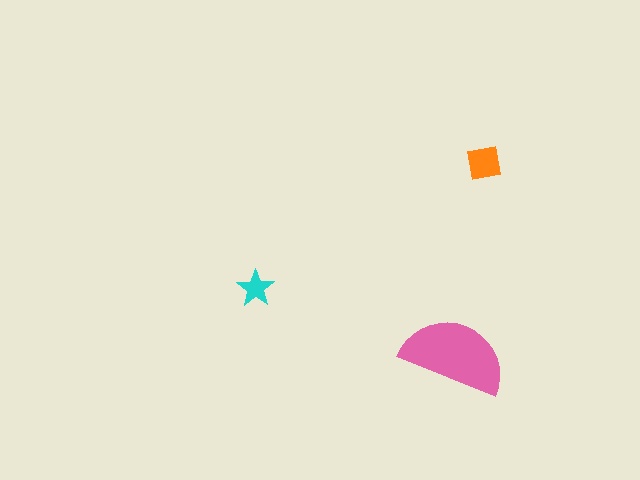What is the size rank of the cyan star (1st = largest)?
3rd.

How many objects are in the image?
There are 3 objects in the image.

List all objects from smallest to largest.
The cyan star, the orange square, the pink semicircle.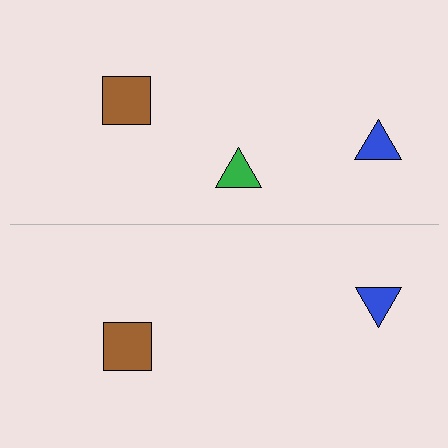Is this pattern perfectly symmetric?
No, the pattern is not perfectly symmetric. A green triangle is missing from the bottom side.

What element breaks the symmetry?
A green triangle is missing from the bottom side.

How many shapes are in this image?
There are 5 shapes in this image.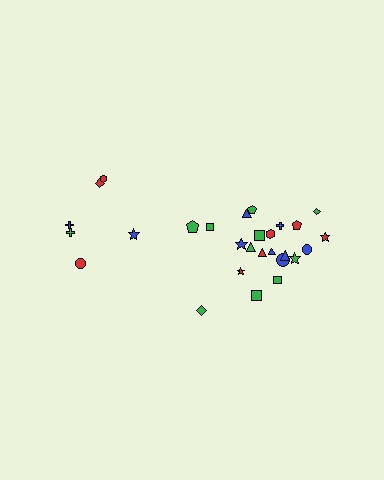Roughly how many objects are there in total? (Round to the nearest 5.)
Roughly 30 objects in total.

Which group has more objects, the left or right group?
The right group.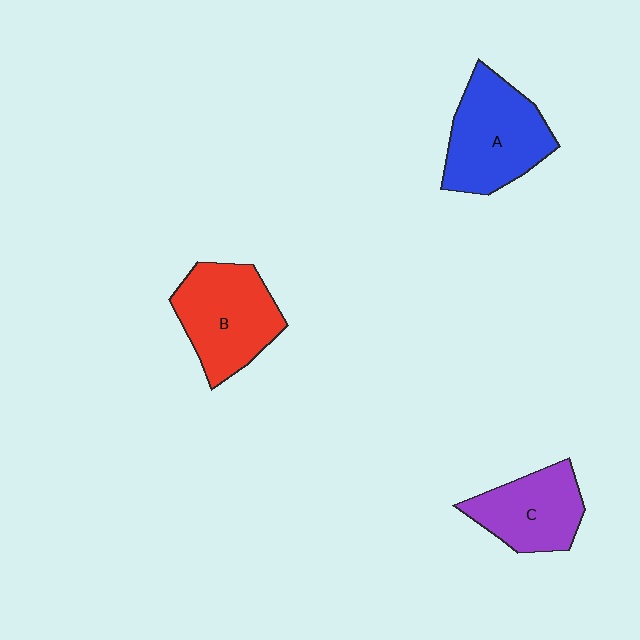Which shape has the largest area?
Shape A (blue).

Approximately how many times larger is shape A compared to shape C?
Approximately 1.3 times.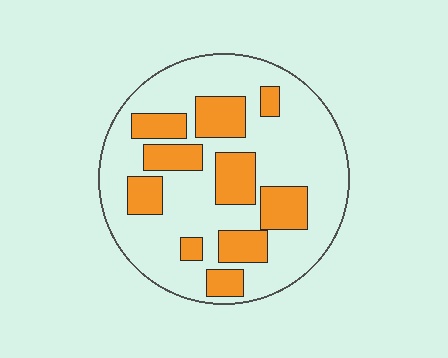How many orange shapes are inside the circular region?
10.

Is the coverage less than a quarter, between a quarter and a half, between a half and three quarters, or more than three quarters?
Between a quarter and a half.